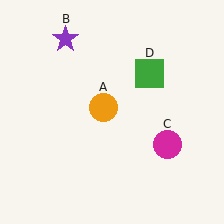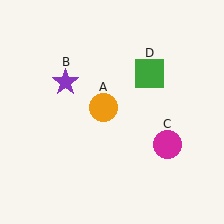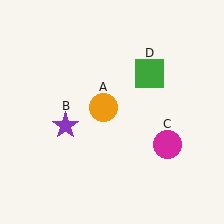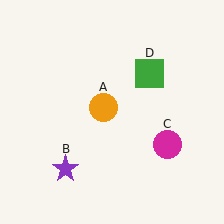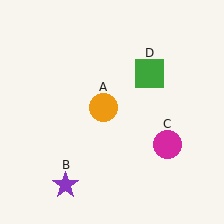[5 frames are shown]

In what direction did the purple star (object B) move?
The purple star (object B) moved down.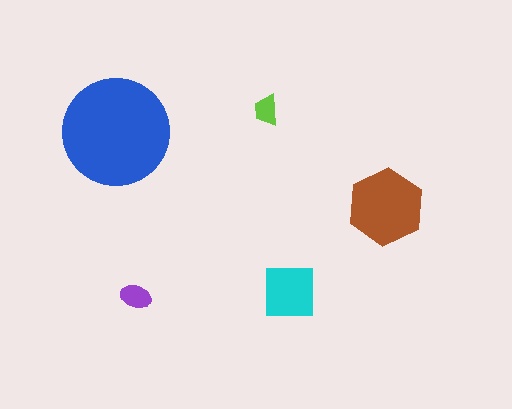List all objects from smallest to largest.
The lime trapezoid, the purple ellipse, the cyan square, the brown hexagon, the blue circle.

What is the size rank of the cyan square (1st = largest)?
3rd.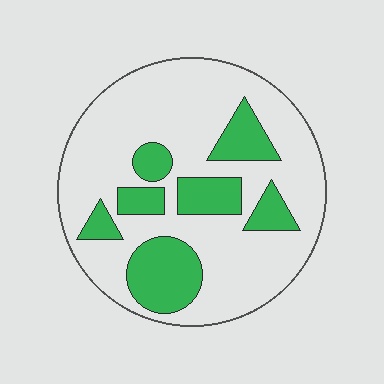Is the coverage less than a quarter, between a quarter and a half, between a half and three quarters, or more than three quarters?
Between a quarter and a half.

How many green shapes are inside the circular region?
7.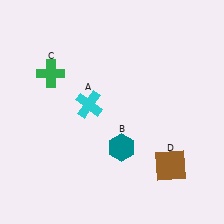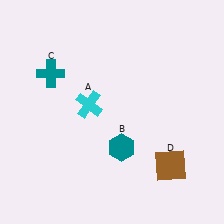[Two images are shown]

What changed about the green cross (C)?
In Image 1, C is green. In Image 2, it changed to teal.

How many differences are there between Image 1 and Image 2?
There is 1 difference between the two images.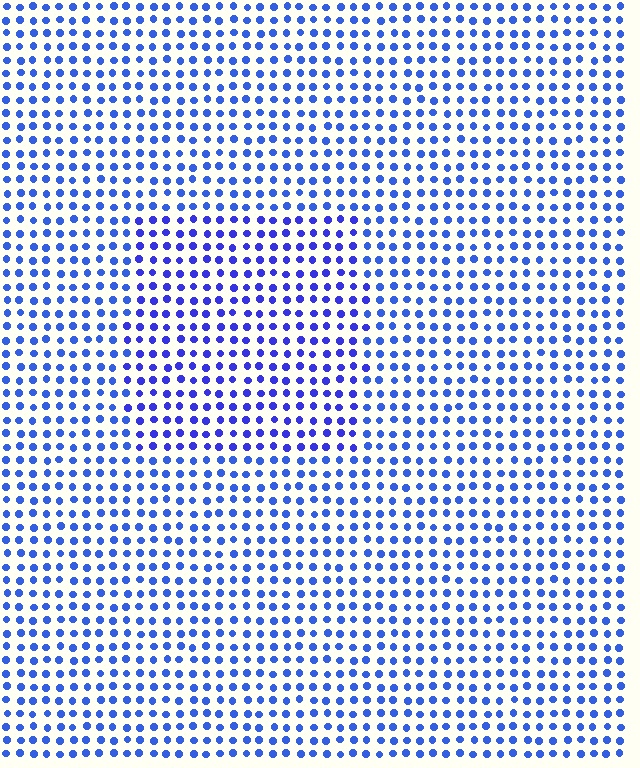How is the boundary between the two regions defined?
The boundary is defined purely by a slight shift in hue (about 17 degrees). Spacing, size, and orientation are identical on both sides.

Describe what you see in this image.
The image is filled with small blue elements in a uniform arrangement. A rectangle-shaped region is visible where the elements are tinted to a slightly different hue, forming a subtle color boundary.